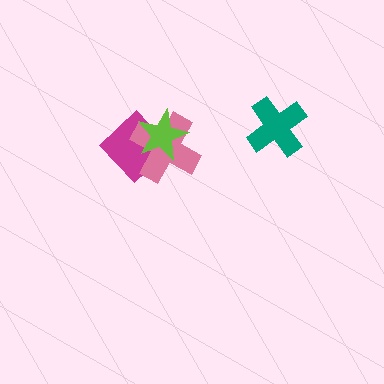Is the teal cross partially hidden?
No, no other shape covers it.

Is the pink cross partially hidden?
Yes, it is partially covered by another shape.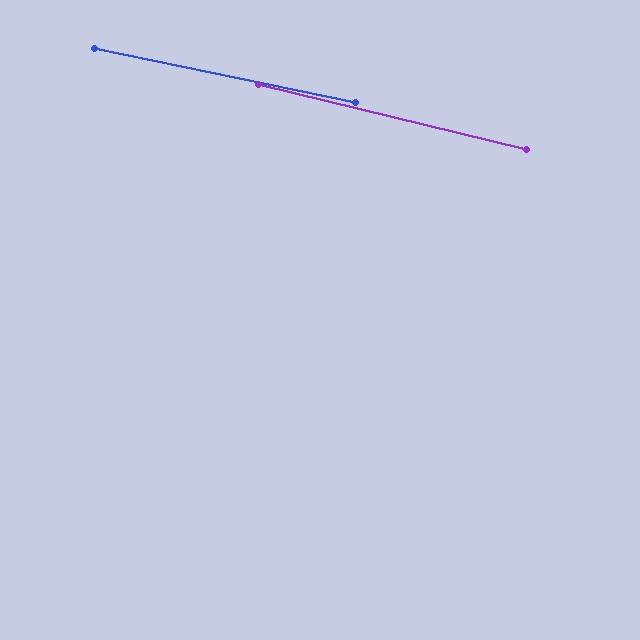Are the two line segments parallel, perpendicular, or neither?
Parallel — their directions differ by only 1.8°.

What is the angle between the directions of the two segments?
Approximately 2 degrees.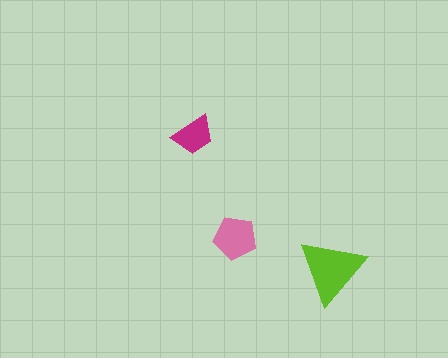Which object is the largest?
The lime triangle.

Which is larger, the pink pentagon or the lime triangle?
The lime triangle.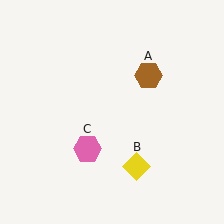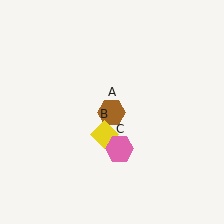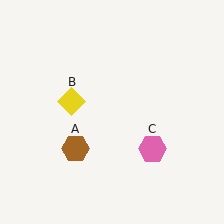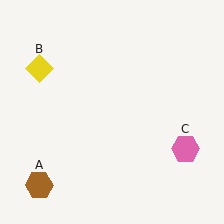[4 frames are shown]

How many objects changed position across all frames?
3 objects changed position: brown hexagon (object A), yellow diamond (object B), pink hexagon (object C).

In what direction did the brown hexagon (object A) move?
The brown hexagon (object A) moved down and to the left.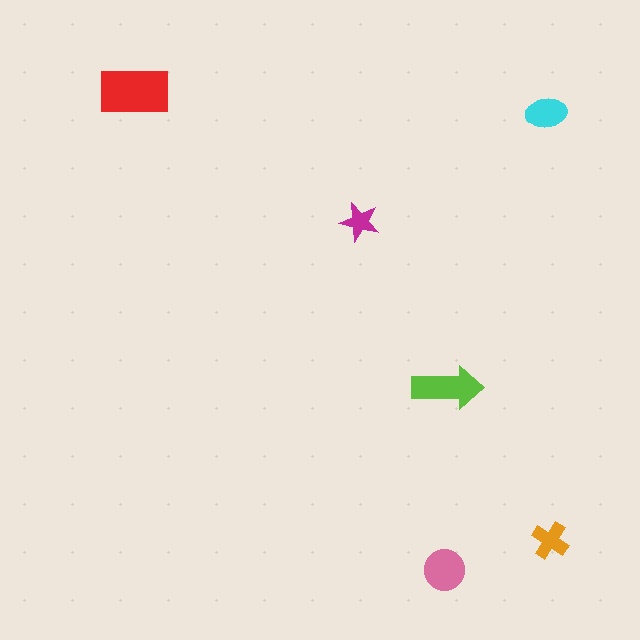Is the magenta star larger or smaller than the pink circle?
Smaller.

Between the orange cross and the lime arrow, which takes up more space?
The lime arrow.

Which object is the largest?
The red rectangle.